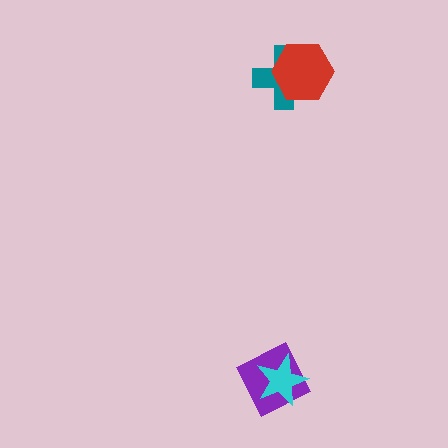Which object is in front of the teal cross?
The red hexagon is in front of the teal cross.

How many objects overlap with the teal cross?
1 object overlaps with the teal cross.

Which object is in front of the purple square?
The cyan star is in front of the purple square.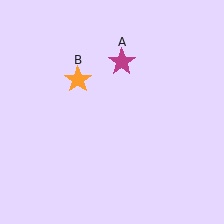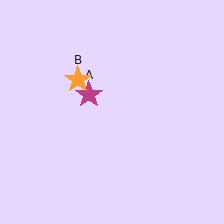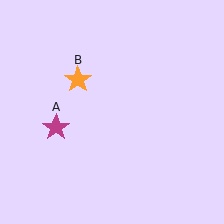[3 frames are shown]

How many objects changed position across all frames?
1 object changed position: magenta star (object A).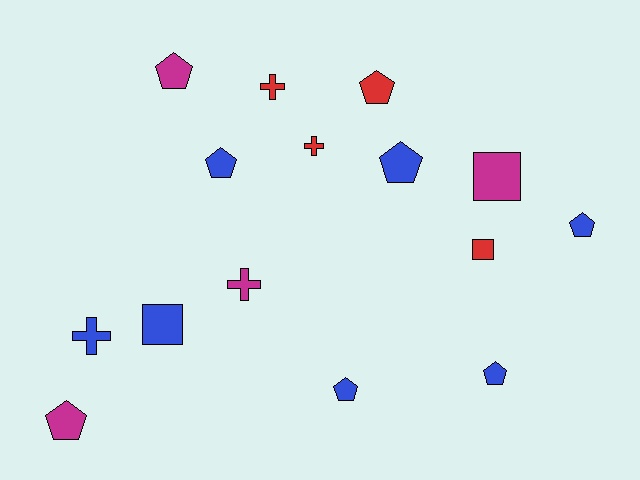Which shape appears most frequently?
Pentagon, with 8 objects.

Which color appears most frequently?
Blue, with 7 objects.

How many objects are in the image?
There are 15 objects.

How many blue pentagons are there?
There are 5 blue pentagons.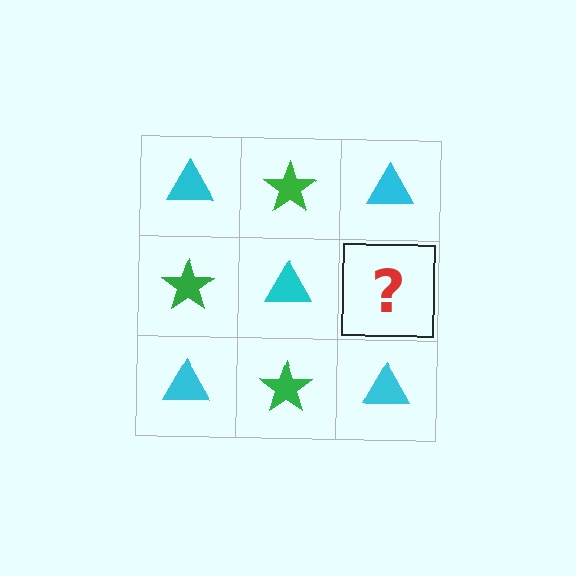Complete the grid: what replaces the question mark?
The question mark should be replaced with a green star.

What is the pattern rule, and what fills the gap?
The rule is that it alternates cyan triangle and green star in a checkerboard pattern. The gap should be filled with a green star.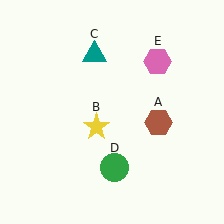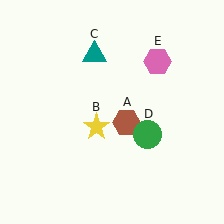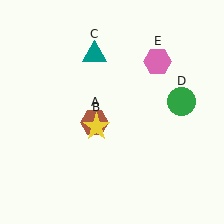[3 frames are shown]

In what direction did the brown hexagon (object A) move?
The brown hexagon (object A) moved left.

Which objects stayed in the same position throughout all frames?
Yellow star (object B) and teal triangle (object C) and pink hexagon (object E) remained stationary.